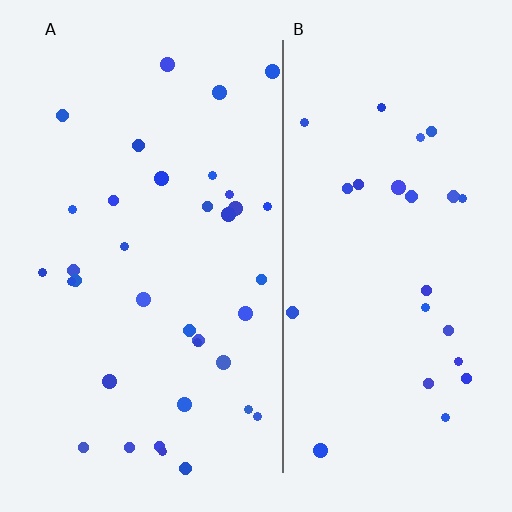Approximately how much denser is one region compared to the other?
Approximately 1.4× — region A over region B.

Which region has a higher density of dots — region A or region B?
A (the left).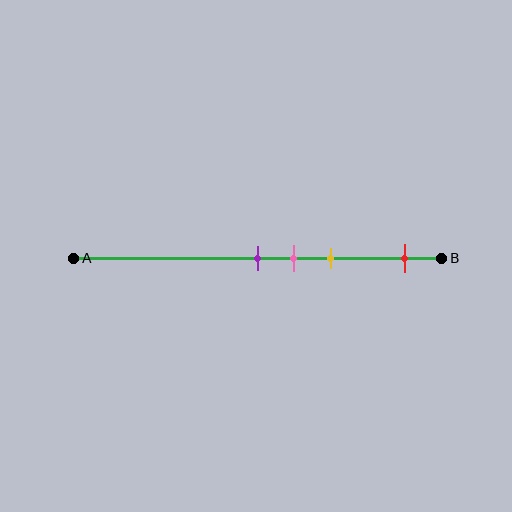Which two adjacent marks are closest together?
The purple and pink marks are the closest adjacent pair.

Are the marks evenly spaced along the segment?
No, the marks are not evenly spaced.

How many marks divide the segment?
There are 4 marks dividing the segment.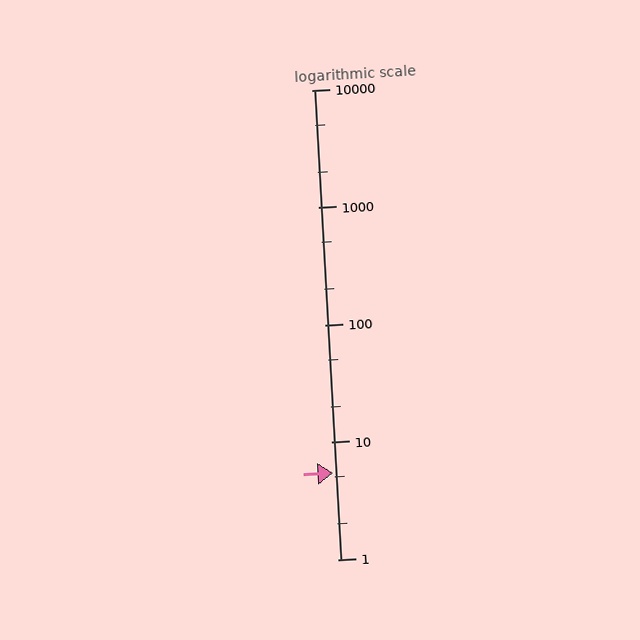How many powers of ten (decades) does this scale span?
The scale spans 4 decades, from 1 to 10000.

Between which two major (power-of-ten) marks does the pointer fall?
The pointer is between 1 and 10.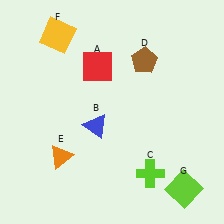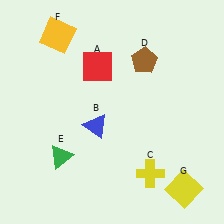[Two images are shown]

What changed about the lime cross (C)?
In Image 1, C is lime. In Image 2, it changed to yellow.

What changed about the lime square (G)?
In Image 1, G is lime. In Image 2, it changed to yellow.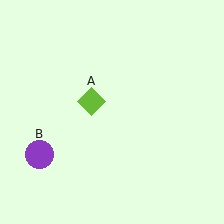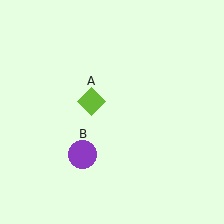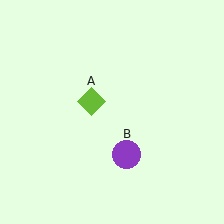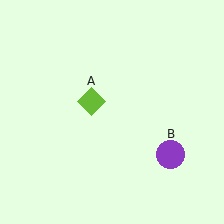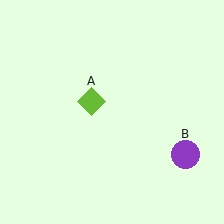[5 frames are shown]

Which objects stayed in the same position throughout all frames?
Lime diamond (object A) remained stationary.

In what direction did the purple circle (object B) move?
The purple circle (object B) moved right.